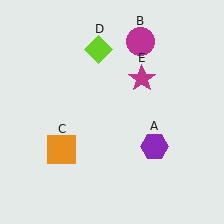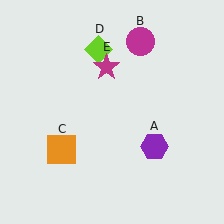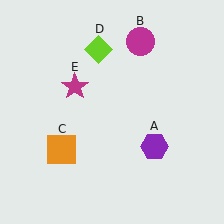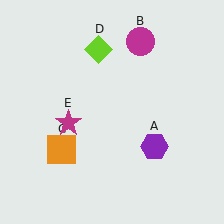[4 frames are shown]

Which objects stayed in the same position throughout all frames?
Purple hexagon (object A) and magenta circle (object B) and orange square (object C) and lime diamond (object D) remained stationary.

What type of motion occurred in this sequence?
The magenta star (object E) rotated counterclockwise around the center of the scene.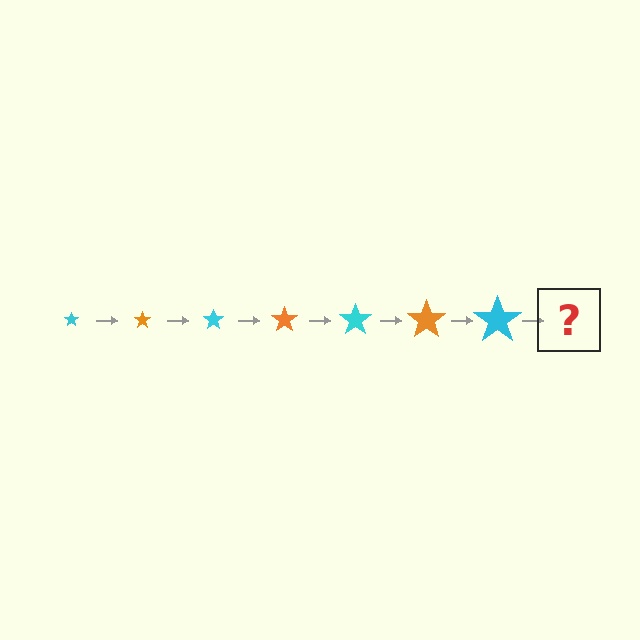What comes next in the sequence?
The next element should be an orange star, larger than the previous one.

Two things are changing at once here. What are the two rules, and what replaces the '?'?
The two rules are that the star grows larger each step and the color cycles through cyan and orange. The '?' should be an orange star, larger than the previous one.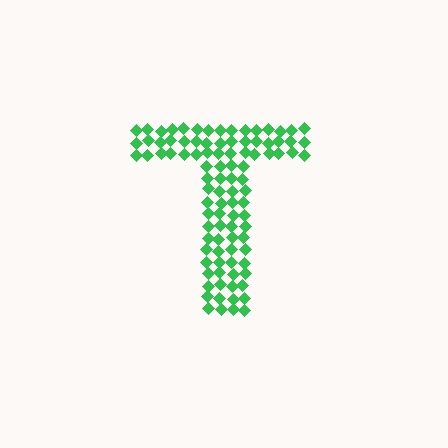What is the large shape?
The large shape is the letter T.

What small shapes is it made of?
It is made of small diamonds.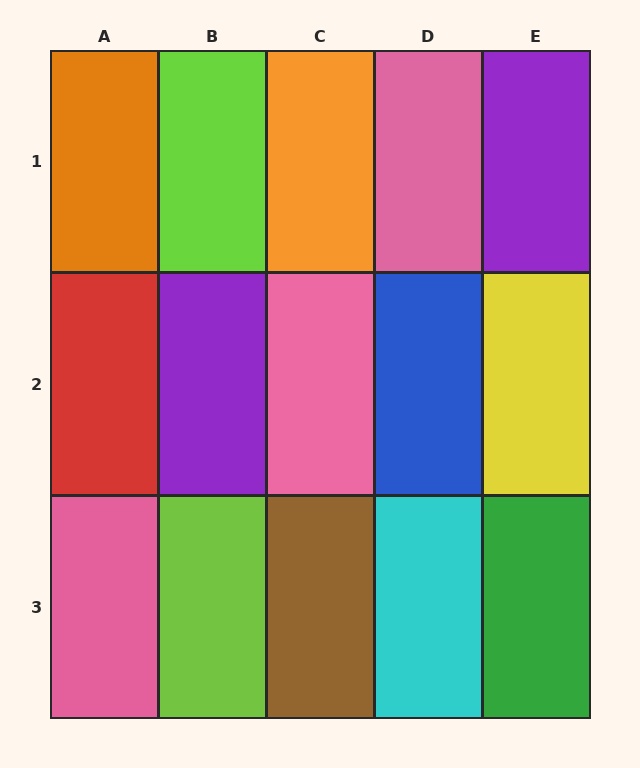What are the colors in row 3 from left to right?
Pink, lime, brown, cyan, green.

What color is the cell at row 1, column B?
Lime.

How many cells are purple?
2 cells are purple.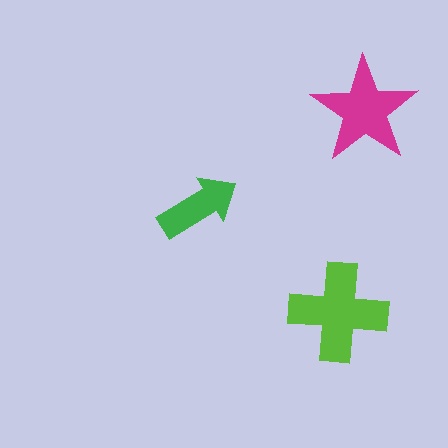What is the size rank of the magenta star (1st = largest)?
2nd.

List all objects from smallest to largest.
The green arrow, the magenta star, the lime cross.